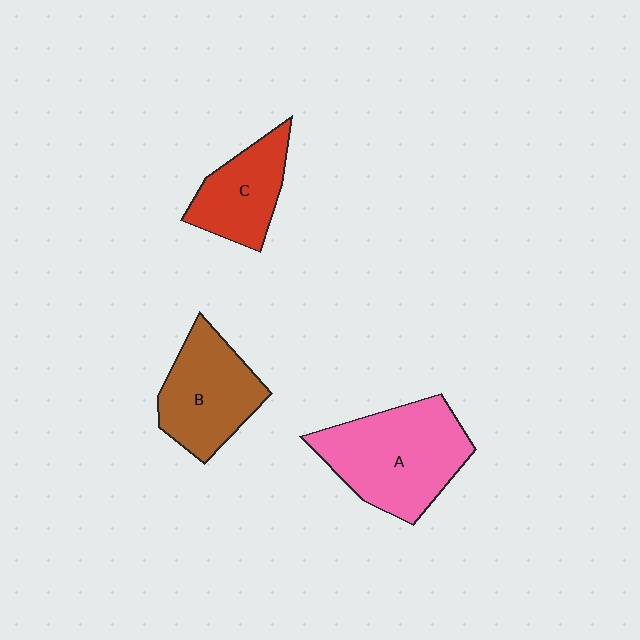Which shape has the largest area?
Shape A (pink).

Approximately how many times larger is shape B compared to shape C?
Approximately 1.3 times.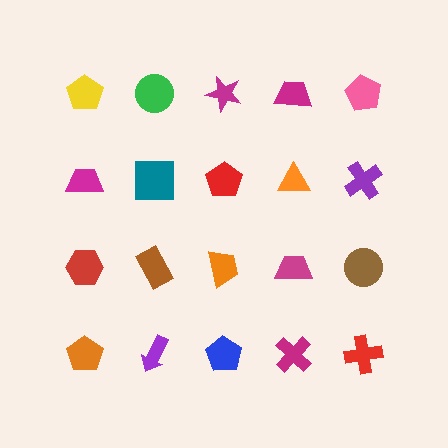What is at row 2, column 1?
A magenta trapezoid.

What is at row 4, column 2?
A purple arrow.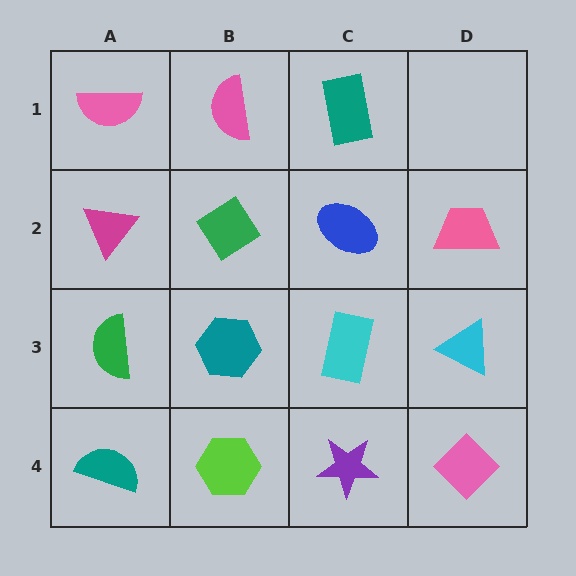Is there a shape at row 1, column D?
No, that cell is empty.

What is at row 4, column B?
A lime hexagon.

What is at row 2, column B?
A green diamond.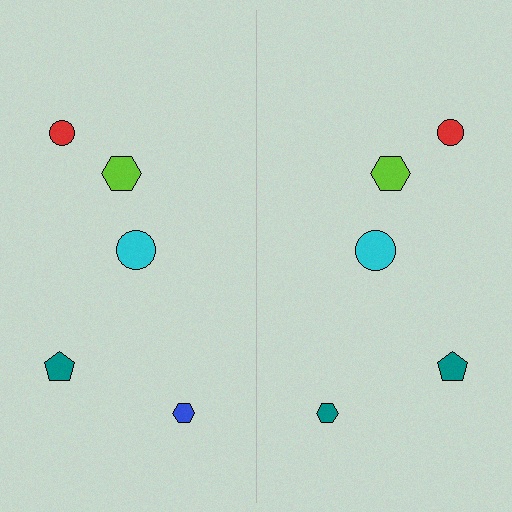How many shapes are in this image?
There are 10 shapes in this image.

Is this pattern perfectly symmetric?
No, the pattern is not perfectly symmetric. The teal hexagon on the right side breaks the symmetry — its mirror counterpart is blue.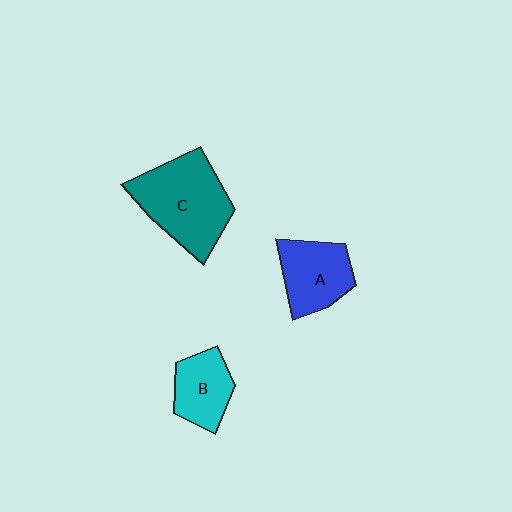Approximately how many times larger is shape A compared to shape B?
Approximately 1.2 times.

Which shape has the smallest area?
Shape B (cyan).